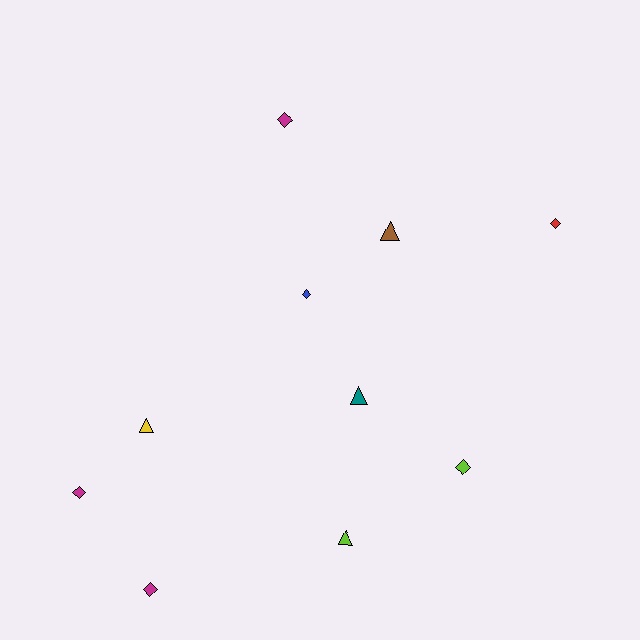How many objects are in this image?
There are 10 objects.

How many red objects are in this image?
There is 1 red object.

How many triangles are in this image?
There are 4 triangles.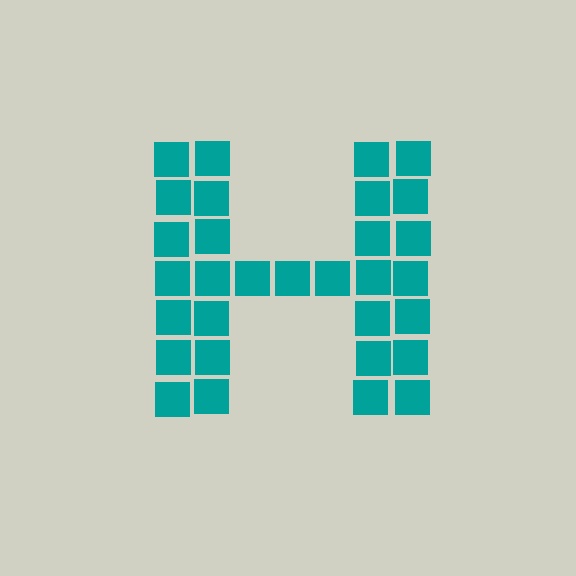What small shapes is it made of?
It is made of small squares.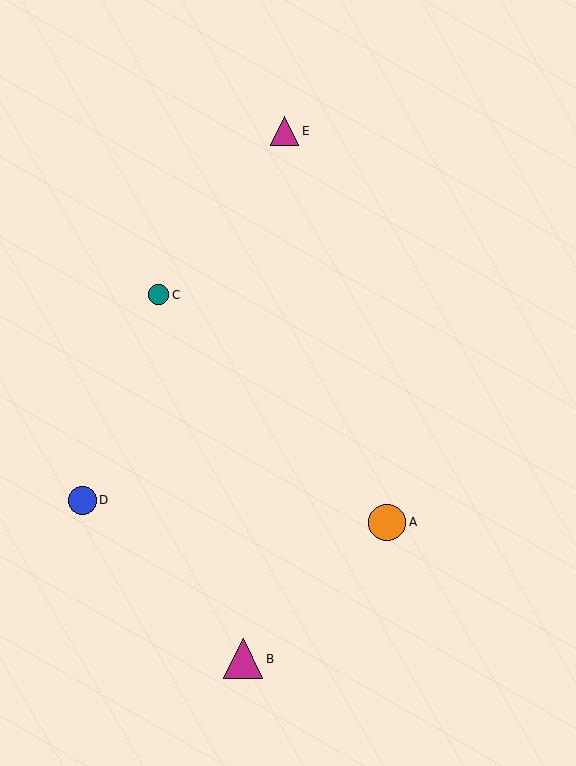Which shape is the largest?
The magenta triangle (labeled B) is the largest.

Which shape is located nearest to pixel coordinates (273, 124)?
The magenta triangle (labeled E) at (284, 131) is nearest to that location.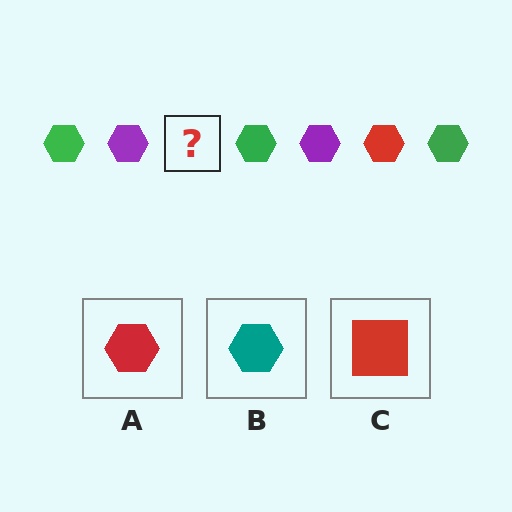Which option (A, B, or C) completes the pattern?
A.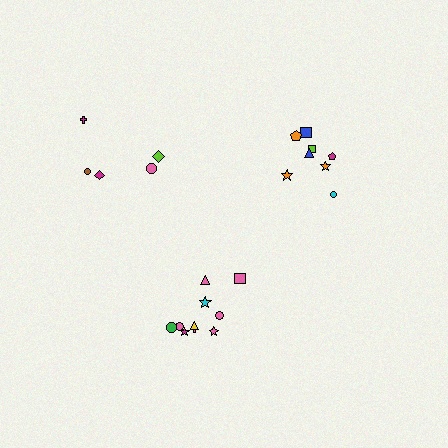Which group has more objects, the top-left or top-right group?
The top-right group.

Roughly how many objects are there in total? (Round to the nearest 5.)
Roughly 25 objects in total.